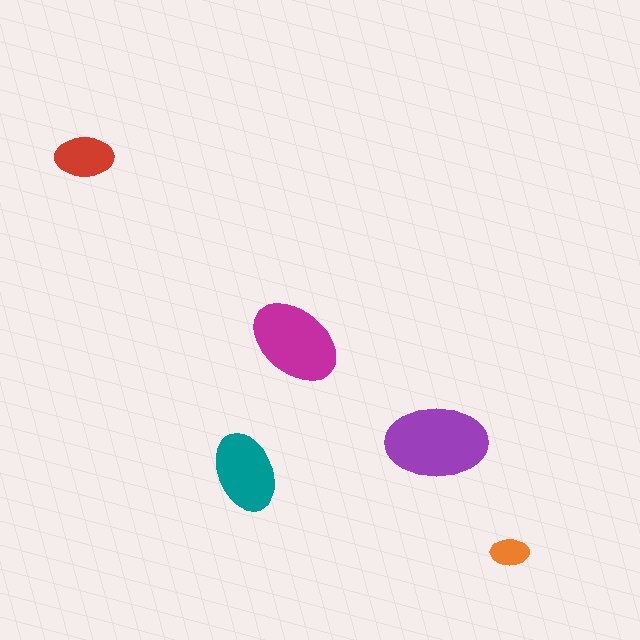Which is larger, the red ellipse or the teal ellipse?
The teal one.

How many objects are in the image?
There are 5 objects in the image.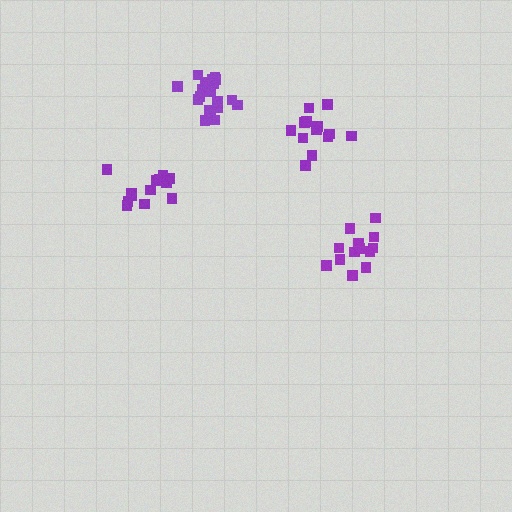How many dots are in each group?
Group 1: 14 dots, Group 2: 13 dots, Group 3: 19 dots, Group 4: 13 dots (59 total).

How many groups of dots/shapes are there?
There are 4 groups.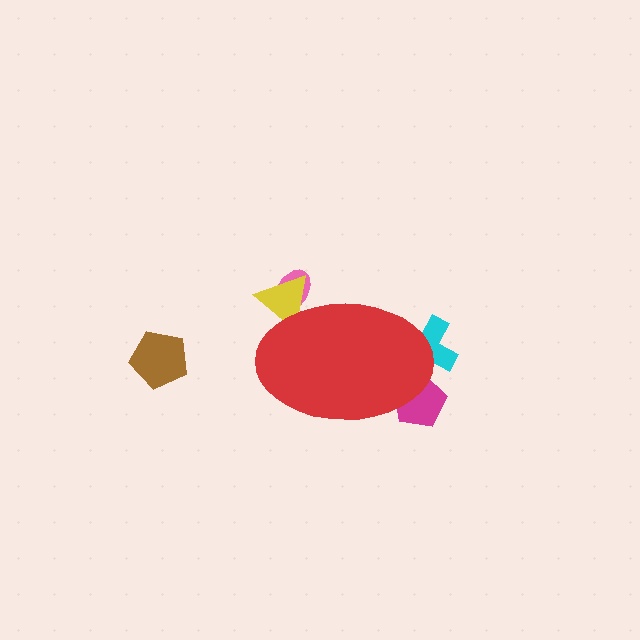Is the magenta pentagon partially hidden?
Yes, the magenta pentagon is partially hidden behind the red ellipse.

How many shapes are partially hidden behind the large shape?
4 shapes are partially hidden.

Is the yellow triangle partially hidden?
Yes, the yellow triangle is partially hidden behind the red ellipse.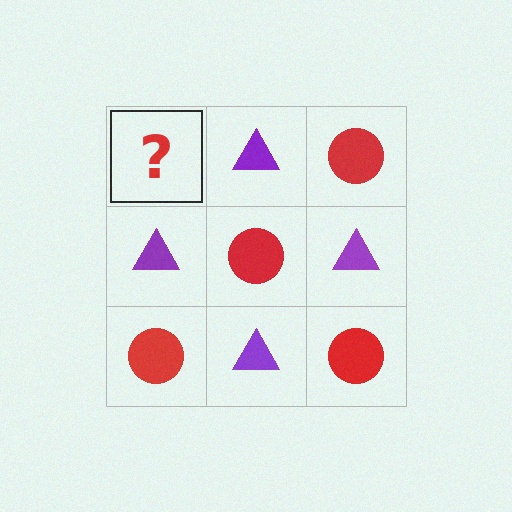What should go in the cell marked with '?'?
The missing cell should contain a red circle.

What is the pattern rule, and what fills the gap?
The rule is that it alternates red circle and purple triangle in a checkerboard pattern. The gap should be filled with a red circle.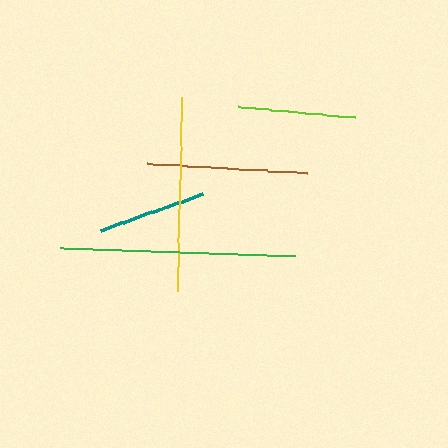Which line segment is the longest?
The green line is the longest at approximately 235 pixels.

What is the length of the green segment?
The green segment is approximately 235 pixels long.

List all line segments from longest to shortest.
From longest to shortest: green, yellow, brown, lime, teal.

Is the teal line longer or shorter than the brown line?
The brown line is longer than the teal line.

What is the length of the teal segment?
The teal segment is approximately 109 pixels long.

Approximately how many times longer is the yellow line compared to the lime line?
The yellow line is approximately 1.6 times the length of the lime line.